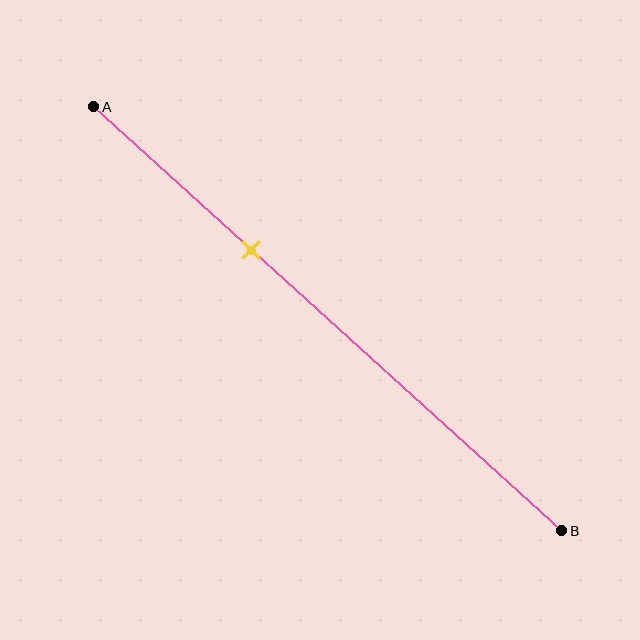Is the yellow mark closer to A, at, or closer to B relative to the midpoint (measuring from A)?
The yellow mark is closer to point A than the midpoint of segment AB.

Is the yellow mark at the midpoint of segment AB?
No, the mark is at about 35% from A, not at the 50% midpoint.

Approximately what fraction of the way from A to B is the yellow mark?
The yellow mark is approximately 35% of the way from A to B.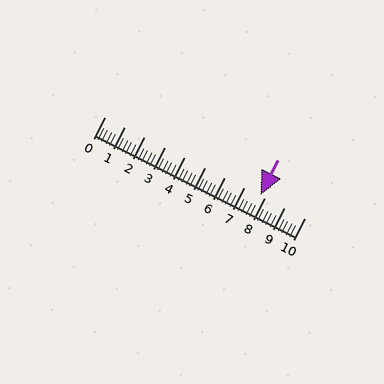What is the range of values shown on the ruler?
The ruler shows values from 0 to 10.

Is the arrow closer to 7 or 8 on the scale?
The arrow is closer to 8.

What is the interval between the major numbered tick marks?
The major tick marks are spaced 1 units apart.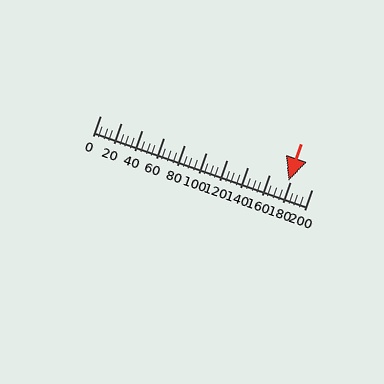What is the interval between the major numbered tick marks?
The major tick marks are spaced 20 units apart.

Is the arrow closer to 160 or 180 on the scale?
The arrow is closer to 180.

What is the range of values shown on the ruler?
The ruler shows values from 0 to 200.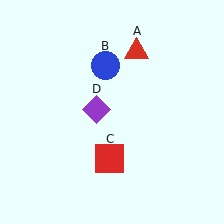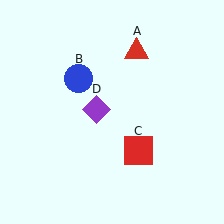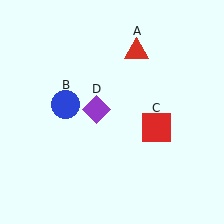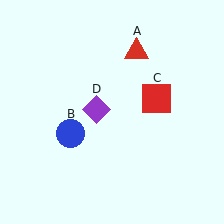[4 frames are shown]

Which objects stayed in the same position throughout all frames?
Red triangle (object A) and purple diamond (object D) remained stationary.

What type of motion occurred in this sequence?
The blue circle (object B), red square (object C) rotated counterclockwise around the center of the scene.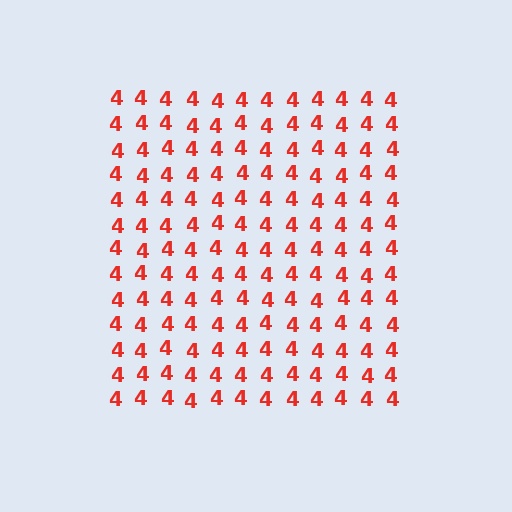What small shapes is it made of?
It is made of small digit 4's.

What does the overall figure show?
The overall figure shows a square.